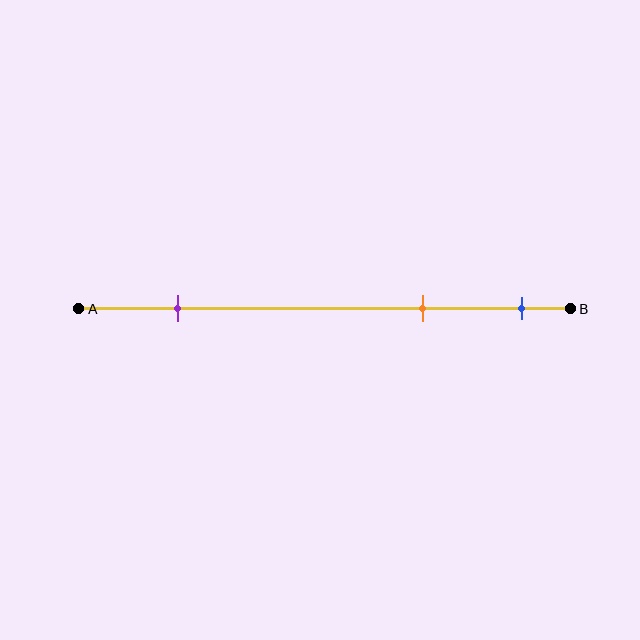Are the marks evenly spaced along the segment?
No, the marks are not evenly spaced.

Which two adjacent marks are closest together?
The orange and blue marks are the closest adjacent pair.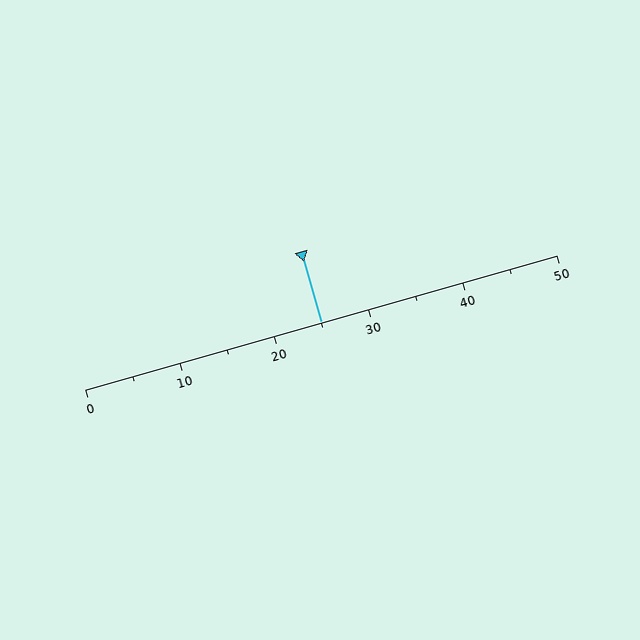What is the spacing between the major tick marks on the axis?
The major ticks are spaced 10 apart.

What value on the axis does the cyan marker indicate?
The marker indicates approximately 25.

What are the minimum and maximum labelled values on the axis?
The axis runs from 0 to 50.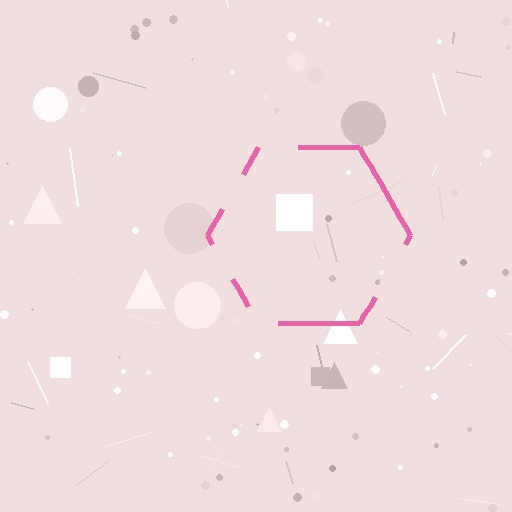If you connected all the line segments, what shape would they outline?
They would outline a hexagon.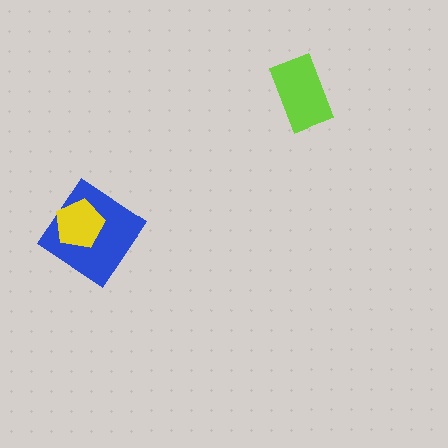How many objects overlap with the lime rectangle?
0 objects overlap with the lime rectangle.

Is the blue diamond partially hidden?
Yes, it is partially covered by another shape.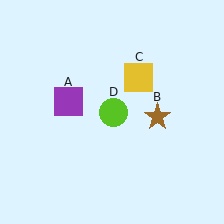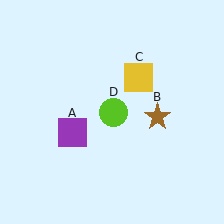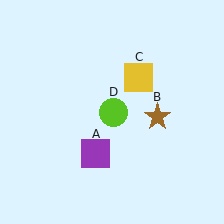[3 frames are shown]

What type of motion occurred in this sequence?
The purple square (object A) rotated counterclockwise around the center of the scene.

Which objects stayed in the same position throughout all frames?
Brown star (object B) and yellow square (object C) and lime circle (object D) remained stationary.